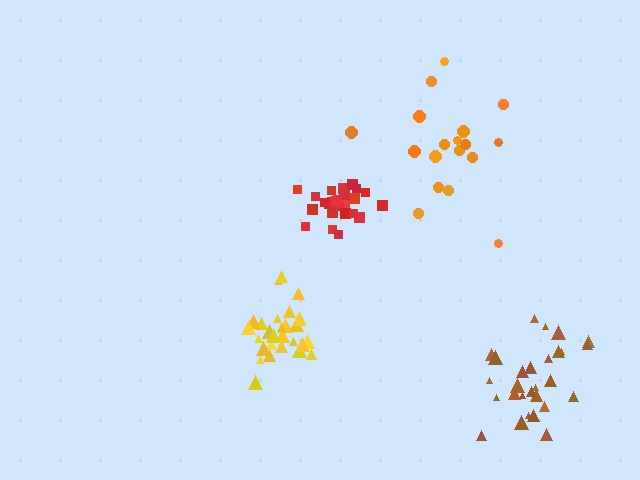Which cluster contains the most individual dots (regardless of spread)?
Red (28).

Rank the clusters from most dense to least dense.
red, yellow, brown, orange.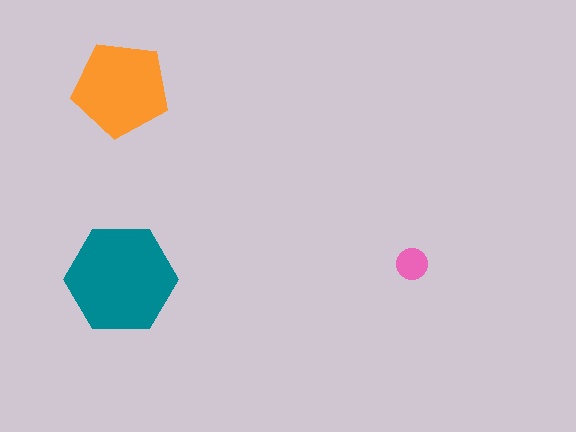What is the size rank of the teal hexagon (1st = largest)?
1st.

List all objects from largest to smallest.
The teal hexagon, the orange pentagon, the pink circle.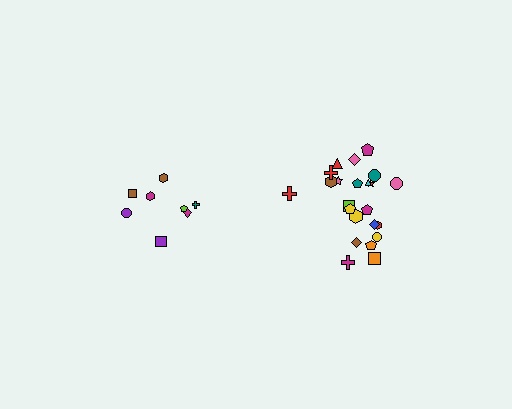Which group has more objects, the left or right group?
The right group.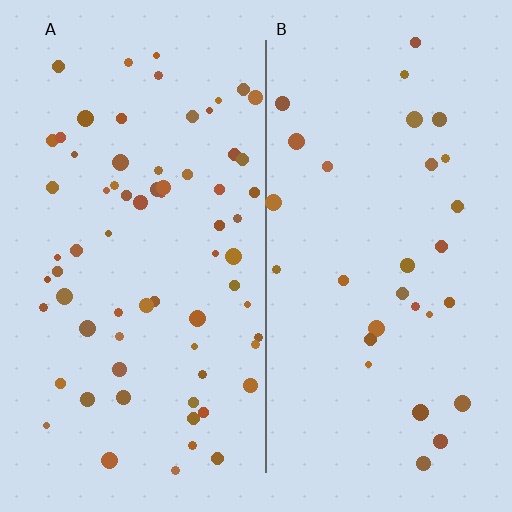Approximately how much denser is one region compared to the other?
Approximately 2.3× — region A over region B.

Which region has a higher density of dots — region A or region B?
A (the left).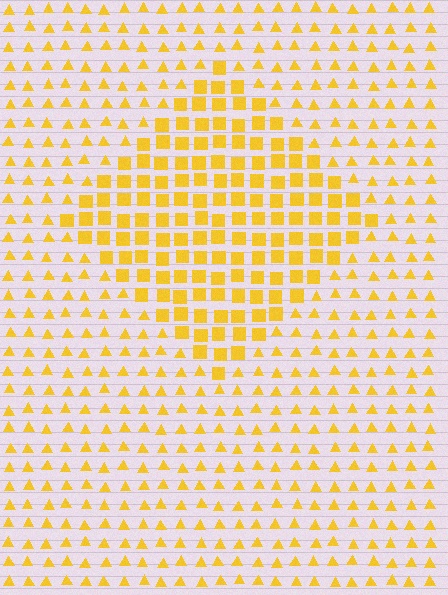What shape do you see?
I see a diamond.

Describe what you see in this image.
The image is filled with small yellow elements arranged in a uniform grid. A diamond-shaped region contains squares, while the surrounding area contains triangles. The boundary is defined purely by the change in element shape.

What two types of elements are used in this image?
The image uses squares inside the diamond region and triangles outside it.